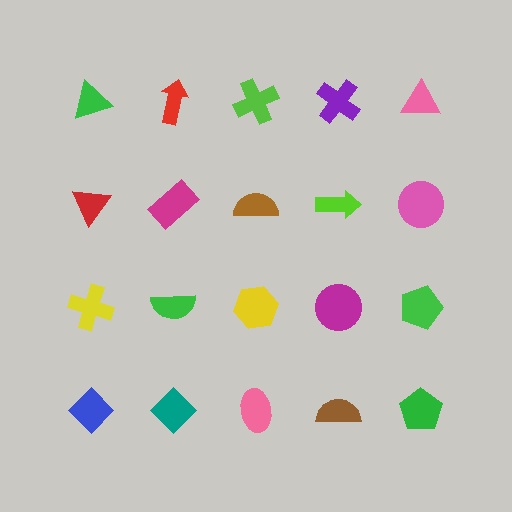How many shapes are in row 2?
5 shapes.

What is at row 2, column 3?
A brown semicircle.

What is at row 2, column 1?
A red triangle.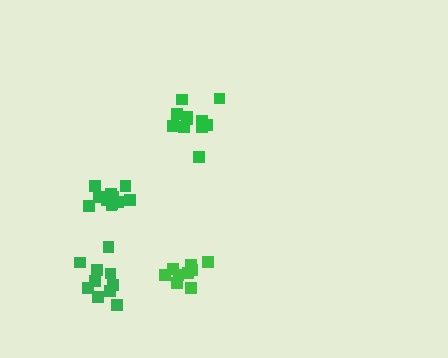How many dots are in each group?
Group 1: 10 dots, Group 2: 11 dots, Group 3: 11 dots, Group 4: 9 dots (41 total).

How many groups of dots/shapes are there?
There are 4 groups.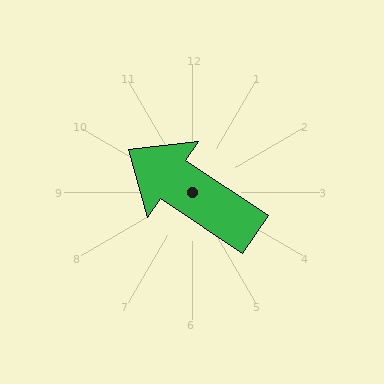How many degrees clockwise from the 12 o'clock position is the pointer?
Approximately 304 degrees.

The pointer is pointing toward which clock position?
Roughly 10 o'clock.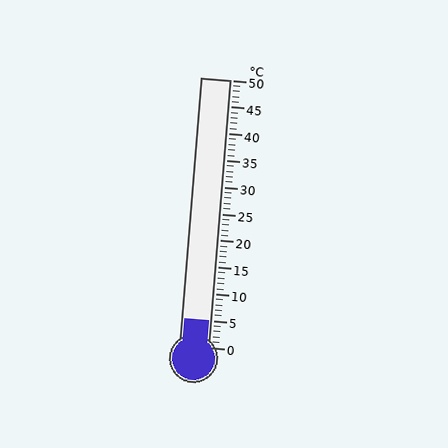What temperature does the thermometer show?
The thermometer shows approximately 5°C.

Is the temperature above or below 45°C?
The temperature is below 45°C.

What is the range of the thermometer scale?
The thermometer scale ranges from 0°C to 50°C.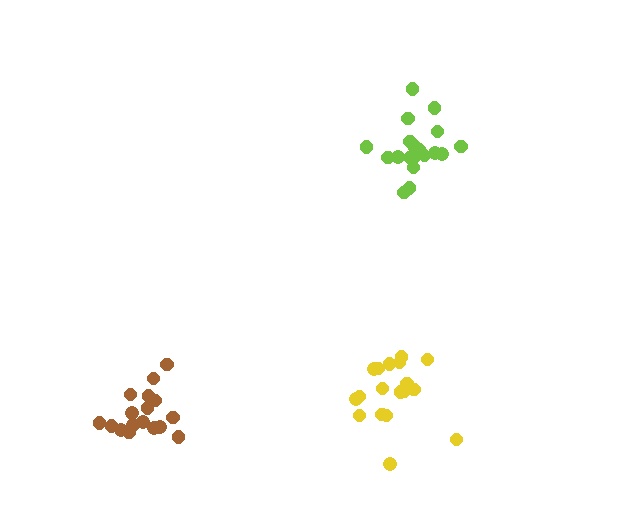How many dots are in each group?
Group 1: 19 dots, Group 2: 17 dots, Group 3: 18 dots (54 total).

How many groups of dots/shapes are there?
There are 3 groups.